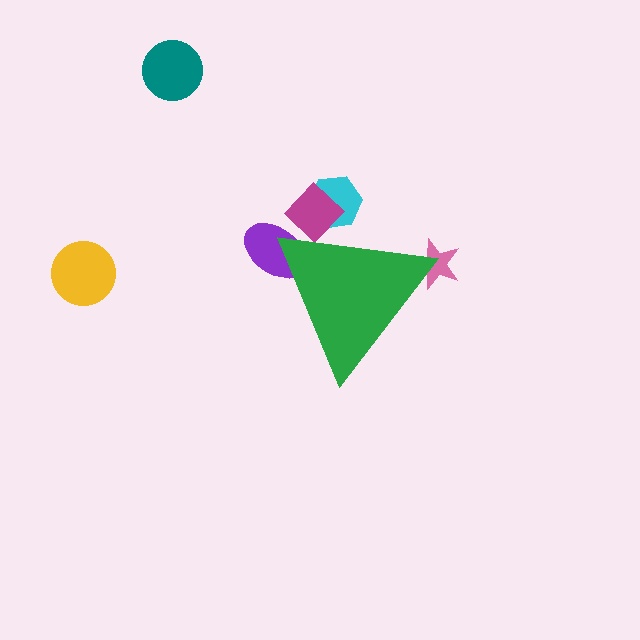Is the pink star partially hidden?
Yes, the pink star is partially hidden behind the green triangle.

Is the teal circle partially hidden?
No, the teal circle is fully visible.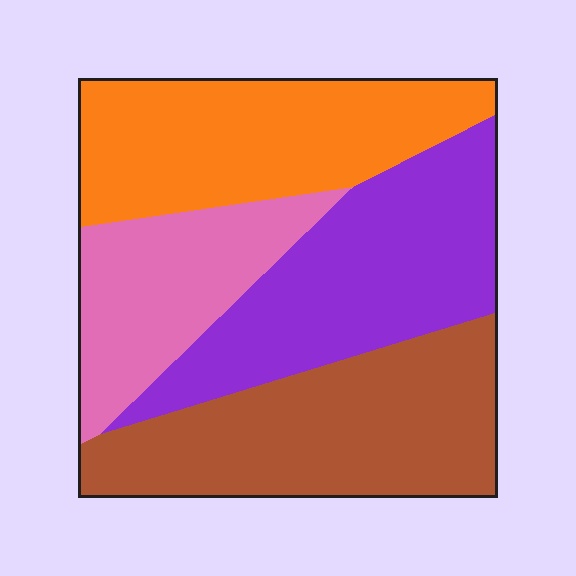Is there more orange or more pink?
Orange.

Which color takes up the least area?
Pink, at roughly 20%.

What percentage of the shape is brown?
Brown covers around 30% of the shape.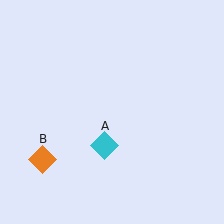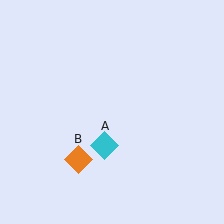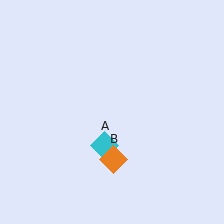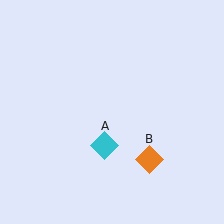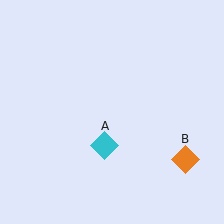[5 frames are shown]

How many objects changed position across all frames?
1 object changed position: orange diamond (object B).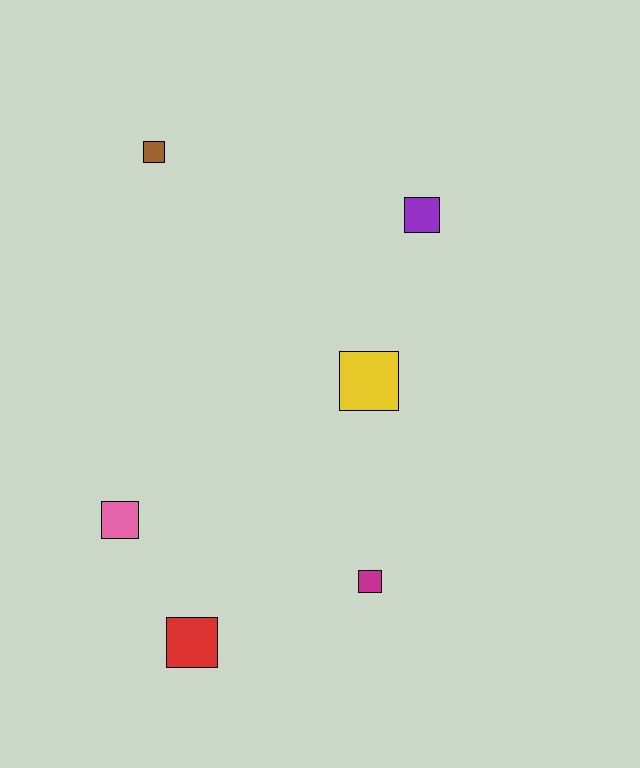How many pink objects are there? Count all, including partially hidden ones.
There is 1 pink object.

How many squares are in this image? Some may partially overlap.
There are 6 squares.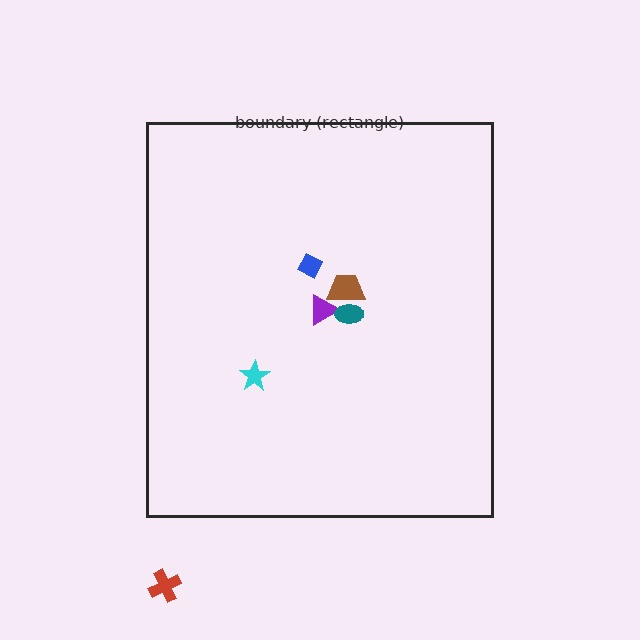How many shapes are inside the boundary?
5 inside, 1 outside.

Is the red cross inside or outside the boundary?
Outside.